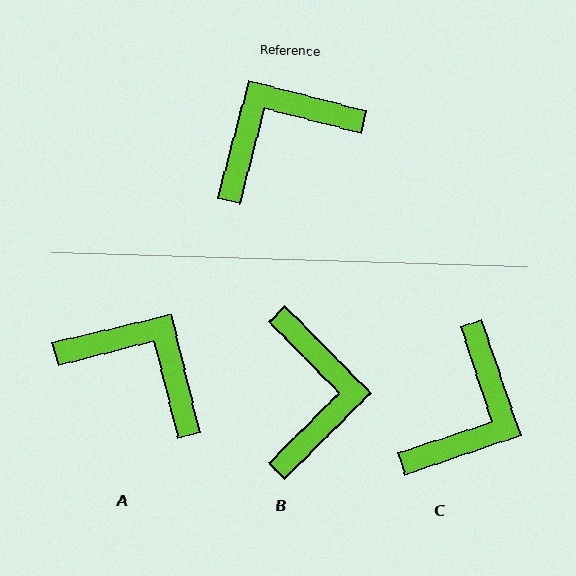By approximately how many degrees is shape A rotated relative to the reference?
Approximately 62 degrees clockwise.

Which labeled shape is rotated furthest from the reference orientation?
C, about 147 degrees away.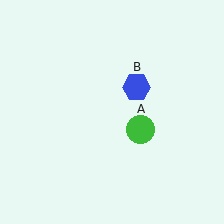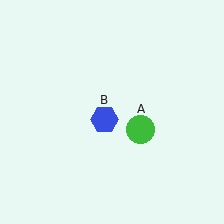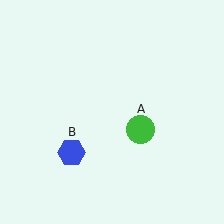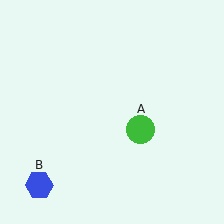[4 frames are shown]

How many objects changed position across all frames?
1 object changed position: blue hexagon (object B).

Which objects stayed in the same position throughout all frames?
Green circle (object A) remained stationary.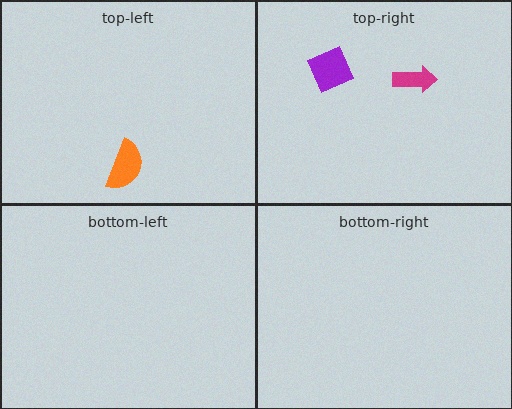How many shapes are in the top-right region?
2.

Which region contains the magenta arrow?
The top-right region.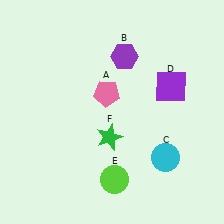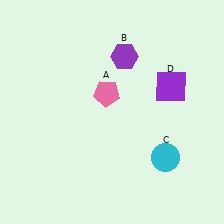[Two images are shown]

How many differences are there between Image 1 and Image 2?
There are 2 differences between the two images.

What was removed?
The lime circle (E), the green star (F) were removed in Image 2.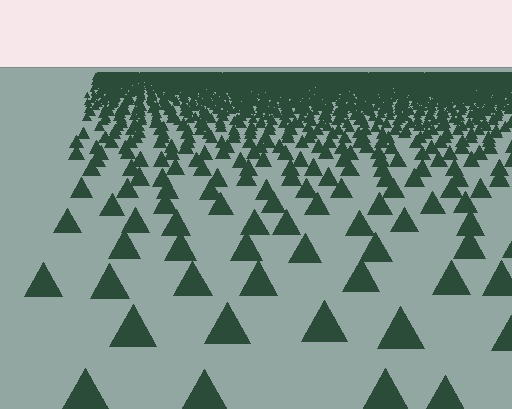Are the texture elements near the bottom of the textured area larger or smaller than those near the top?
Larger. Near the bottom, elements are closer to the viewer and appear at a bigger on-screen size.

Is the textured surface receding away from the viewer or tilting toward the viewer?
The surface is receding away from the viewer. Texture elements get smaller and denser toward the top.